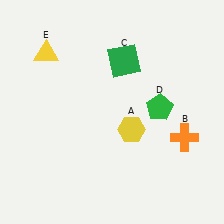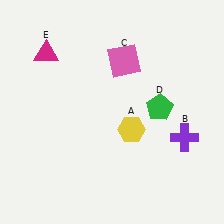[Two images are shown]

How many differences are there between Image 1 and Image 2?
There are 3 differences between the two images.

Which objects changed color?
B changed from orange to purple. C changed from green to pink. E changed from yellow to magenta.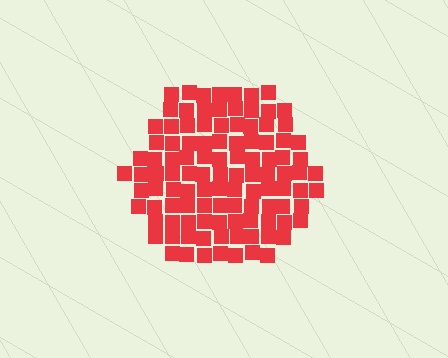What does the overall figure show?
The overall figure shows a hexagon.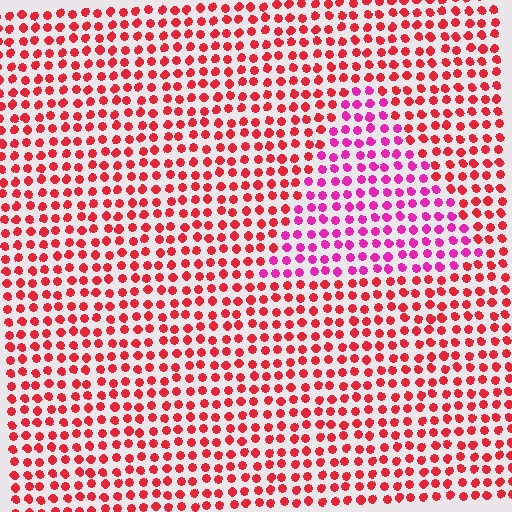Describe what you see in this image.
The image is filled with small red elements in a uniform arrangement. A triangle-shaped region is visible where the elements are tinted to a slightly different hue, forming a subtle color boundary.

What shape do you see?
I see a triangle.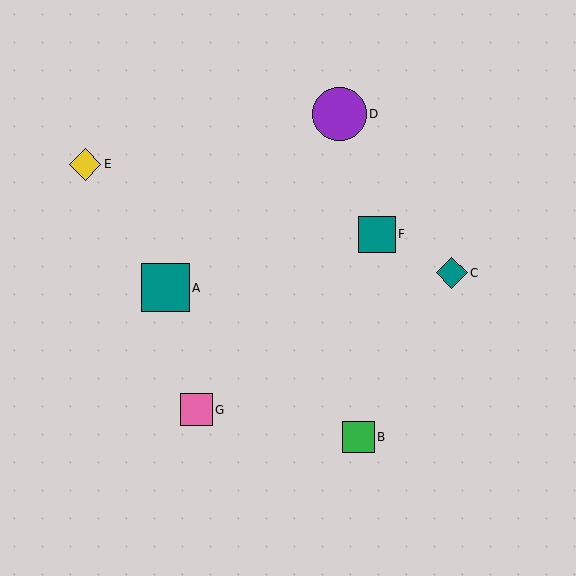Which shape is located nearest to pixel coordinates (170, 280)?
The teal square (labeled A) at (165, 288) is nearest to that location.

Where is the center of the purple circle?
The center of the purple circle is at (340, 114).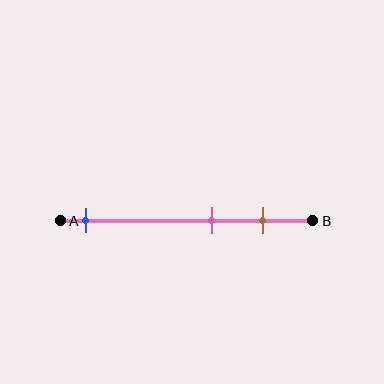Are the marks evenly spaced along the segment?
No, the marks are not evenly spaced.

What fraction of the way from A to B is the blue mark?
The blue mark is approximately 10% (0.1) of the way from A to B.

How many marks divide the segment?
There are 3 marks dividing the segment.